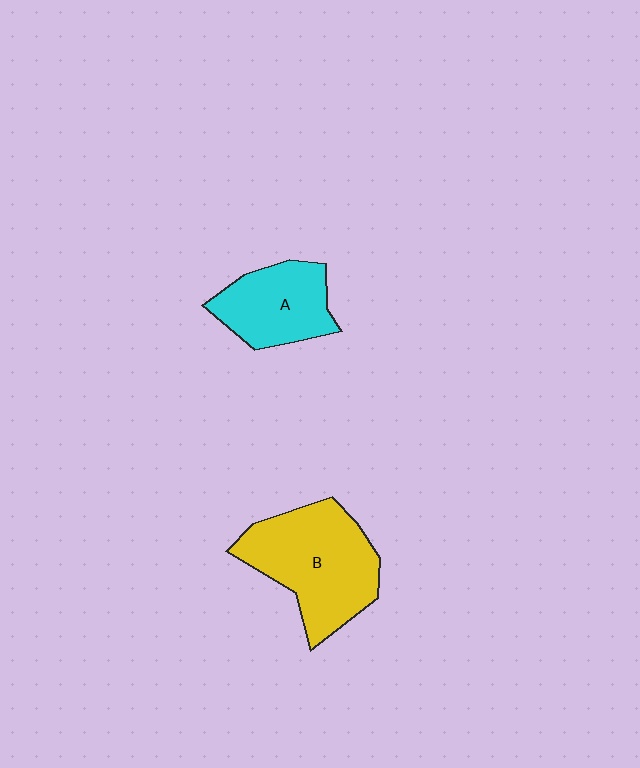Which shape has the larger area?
Shape B (yellow).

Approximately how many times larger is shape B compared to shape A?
Approximately 1.5 times.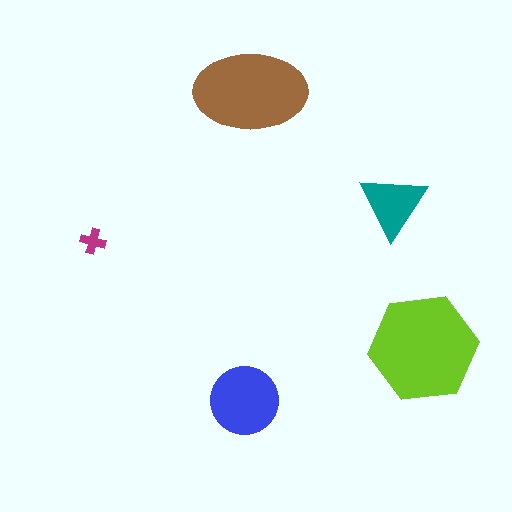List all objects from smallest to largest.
The magenta cross, the teal triangle, the blue circle, the brown ellipse, the lime hexagon.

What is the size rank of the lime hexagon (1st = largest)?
1st.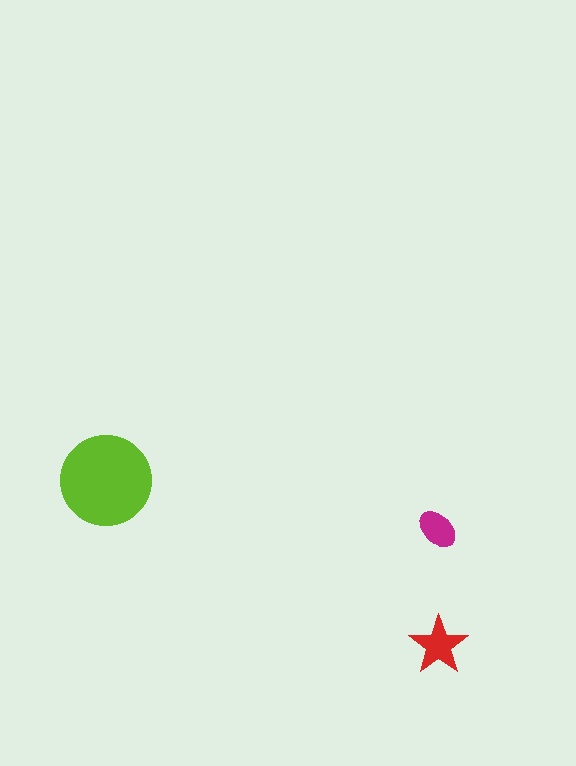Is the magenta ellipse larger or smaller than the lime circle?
Smaller.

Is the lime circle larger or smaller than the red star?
Larger.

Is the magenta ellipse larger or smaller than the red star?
Smaller.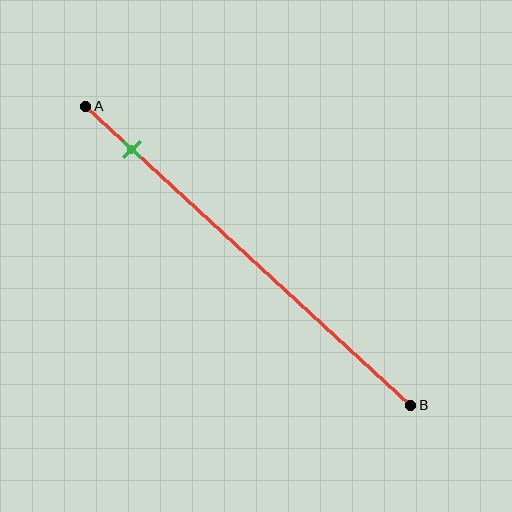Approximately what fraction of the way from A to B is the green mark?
The green mark is approximately 15% of the way from A to B.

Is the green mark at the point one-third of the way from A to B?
No, the mark is at about 15% from A, not at the 33% one-third point.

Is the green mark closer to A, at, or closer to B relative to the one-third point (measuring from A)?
The green mark is closer to point A than the one-third point of segment AB.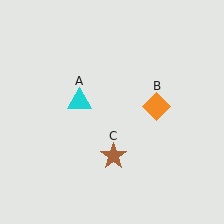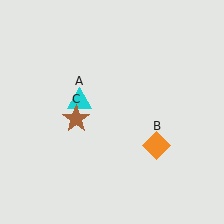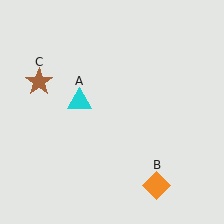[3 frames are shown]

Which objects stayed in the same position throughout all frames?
Cyan triangle (object A) remained stationary.